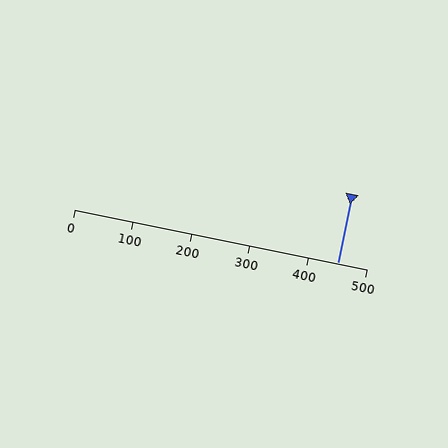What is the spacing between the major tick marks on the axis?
The major ticks are spaced 100 apart.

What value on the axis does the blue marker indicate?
The marker indicates approximately 450.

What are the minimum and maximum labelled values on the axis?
The axis runs from 0 to 500.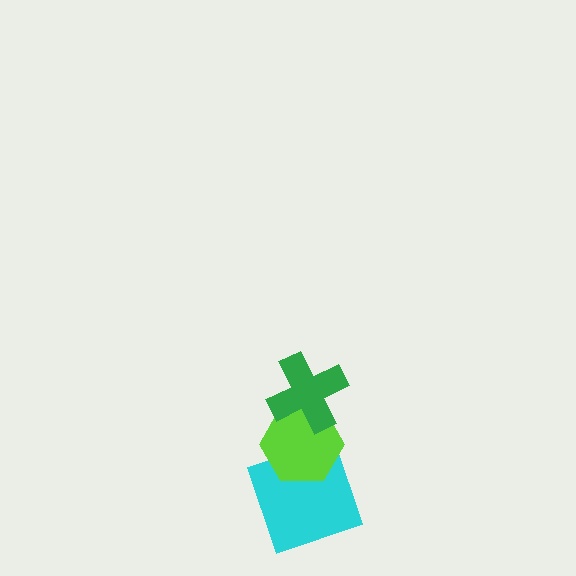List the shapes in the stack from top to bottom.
From top to bottom: the green cross, the lime hexagon, the cyan square.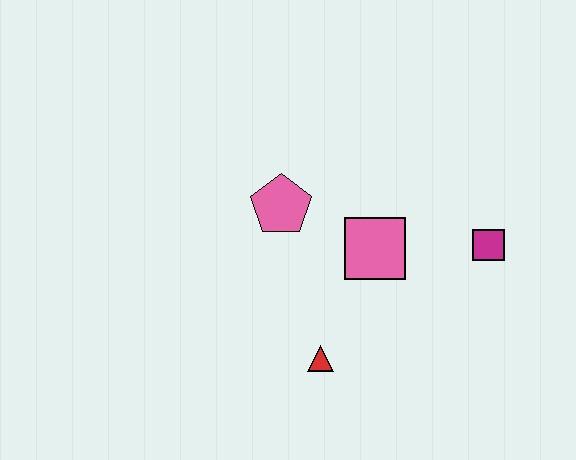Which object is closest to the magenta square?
The pink square is closest to the magenta square.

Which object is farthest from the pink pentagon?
The magenta square is farthest from the pink pentagon.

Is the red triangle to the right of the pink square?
No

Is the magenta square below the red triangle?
No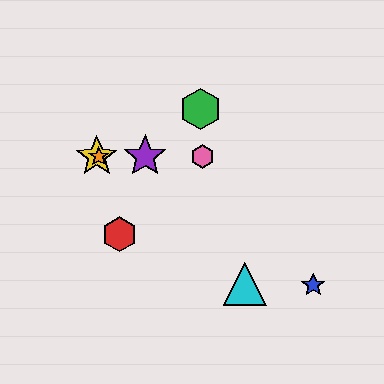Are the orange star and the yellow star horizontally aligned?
Yes, both are at y≈156.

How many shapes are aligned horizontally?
4 shapes (the yellow star, the purple star, the orange star, the pink hexagon) are aligned horizontally.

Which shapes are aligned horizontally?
The yellow star, the purple star, the orange star, the pink hexagon are aligned horizontally.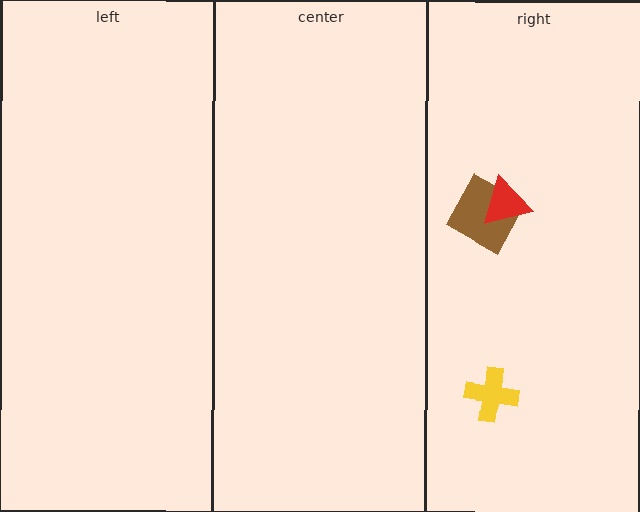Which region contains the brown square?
The right region.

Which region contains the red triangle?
The right region.